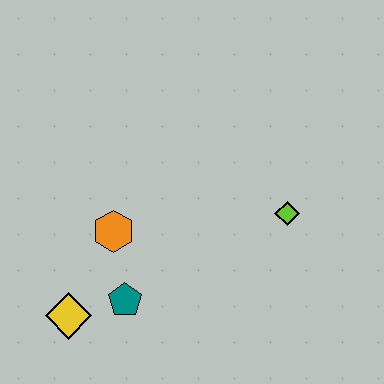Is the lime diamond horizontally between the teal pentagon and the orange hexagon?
No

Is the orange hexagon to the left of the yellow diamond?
No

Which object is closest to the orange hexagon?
The teal pentagon is closest to the orange hexagon.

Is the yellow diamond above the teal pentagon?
No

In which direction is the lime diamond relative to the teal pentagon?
The lime diamond is to the right of the teal pentagon.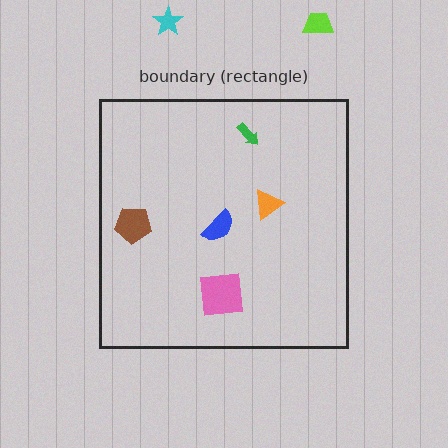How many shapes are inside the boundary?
5 inside, 2 outside.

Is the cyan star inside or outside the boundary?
Outside.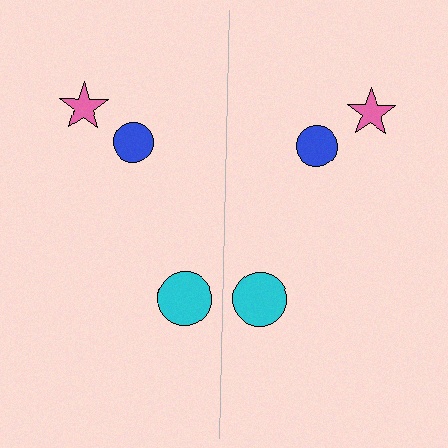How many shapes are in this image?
There are 6 shapes in this image.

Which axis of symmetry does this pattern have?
The pattern has a vertical axis of symmetry running through the center of the image.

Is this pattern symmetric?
Yes, this pattern has bilateral (reflection) symmetry.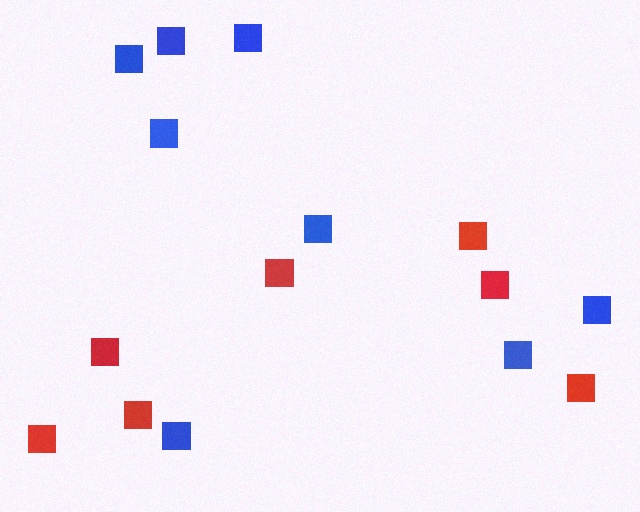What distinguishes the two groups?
There are 2 groups: one group of blue squares (8) and one group of red squares (7).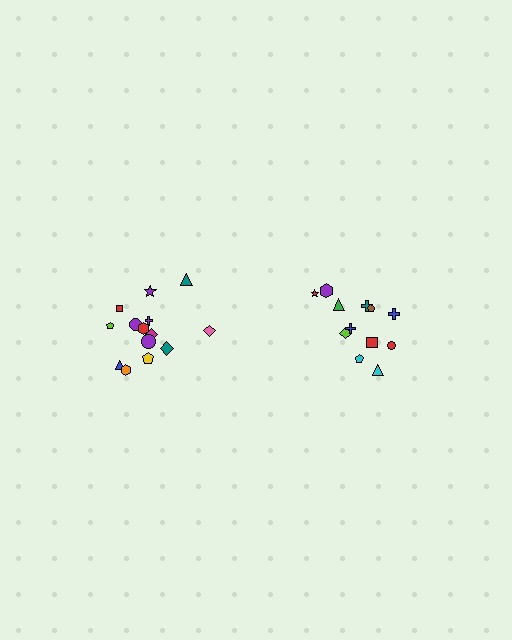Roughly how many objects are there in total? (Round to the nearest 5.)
Roughly 25 objects in total.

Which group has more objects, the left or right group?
The left group.